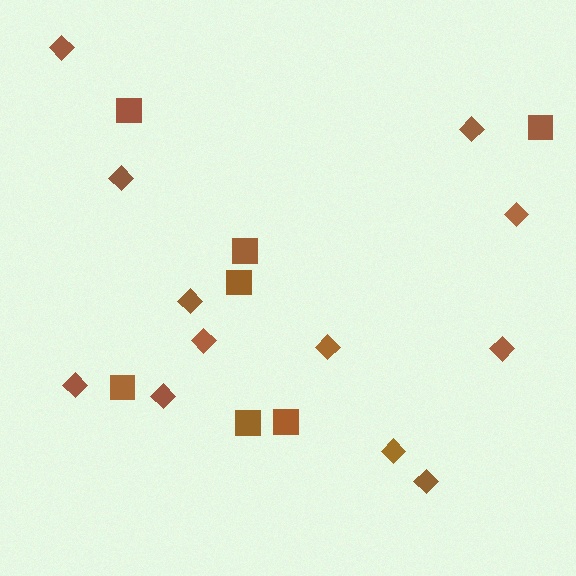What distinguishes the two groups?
There are 2 groups: one group of squares (7) and one group of diamonds (12).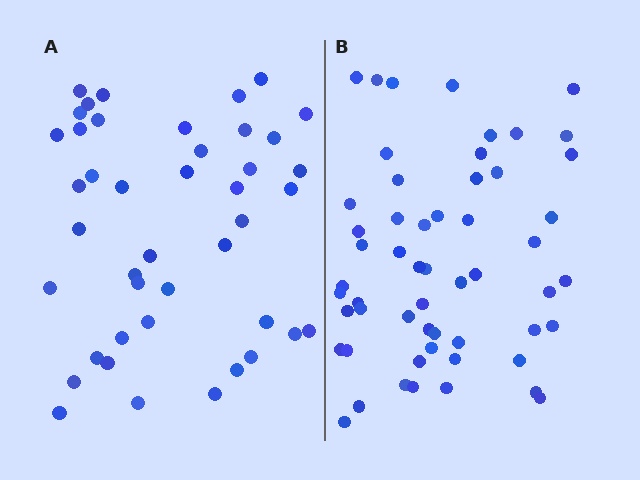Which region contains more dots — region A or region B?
Region B (the right region) has more dots.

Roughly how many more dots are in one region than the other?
Region B has roughly 12 or so more dots than region A.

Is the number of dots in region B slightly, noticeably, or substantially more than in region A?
Region B has noticeably more, but not dramatically so. The ratio is roughly 1.3 to 1.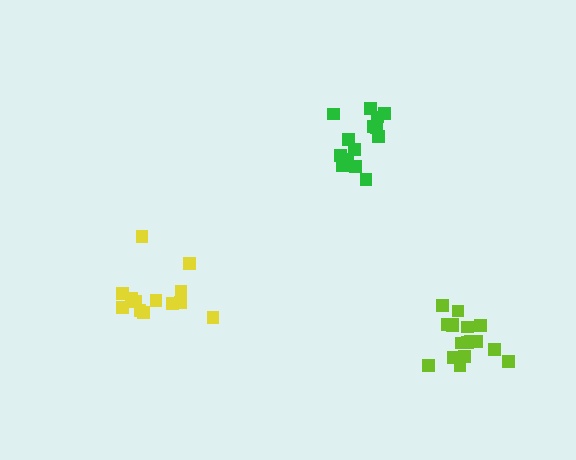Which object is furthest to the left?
The yellow cluster is leftmost.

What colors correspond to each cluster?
The clusters are colored: green, lime, yellow.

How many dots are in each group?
Group 1: 14 dots, Group 2: 17 dots, Group 3: 13 dots (44 total).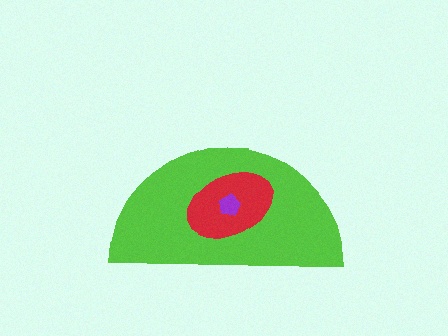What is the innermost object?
The purple pentagon.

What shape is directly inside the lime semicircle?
The red ellipse.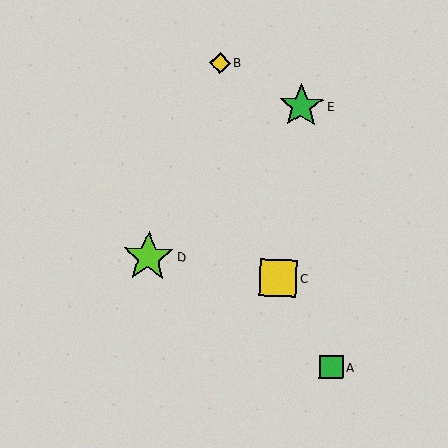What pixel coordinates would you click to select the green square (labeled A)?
Click at (331, 367) to select the green square A.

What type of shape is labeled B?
Shape B is a yellow diamond.